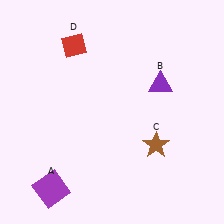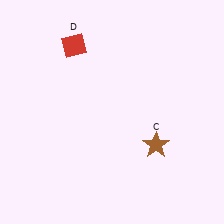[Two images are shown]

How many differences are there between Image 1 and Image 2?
There are 2 differences between the two images.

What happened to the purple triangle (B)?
The purple triangle (B) was removed in Image 2. It was in the top-right area of Image 1.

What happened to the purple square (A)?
The purple square (A) was removed in Image 2. It was in the bottom-left area of Image 1.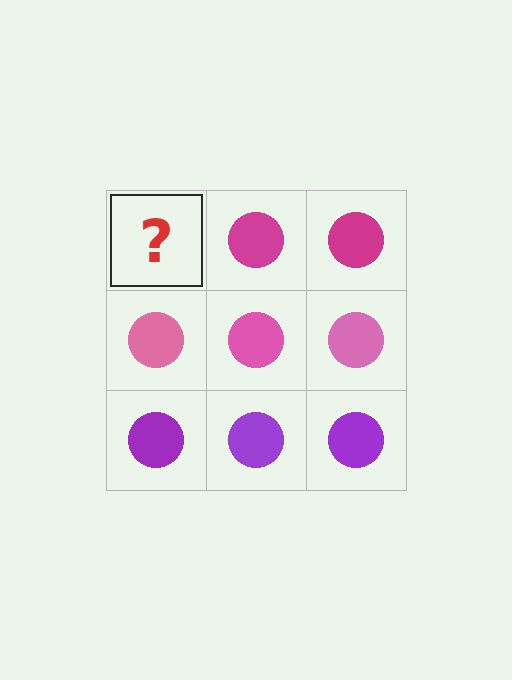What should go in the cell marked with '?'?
The missing cell should contain a magenta circle.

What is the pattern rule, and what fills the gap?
The rule is that each row has a consistent color. The gap should be filled with a magenta circle.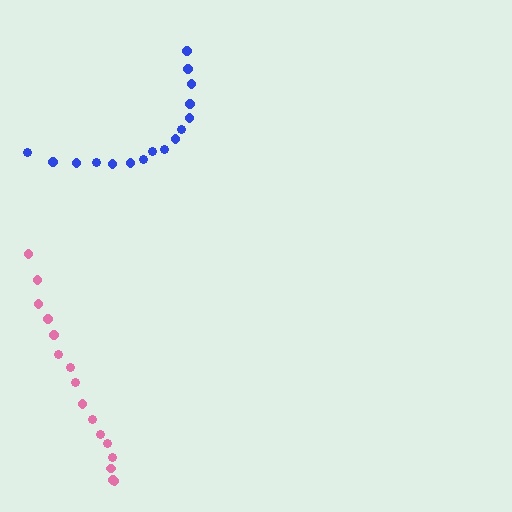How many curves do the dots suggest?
There are 2 distinct paths.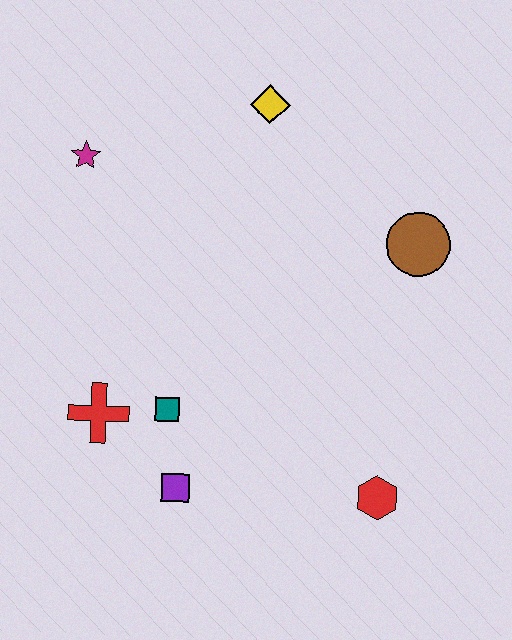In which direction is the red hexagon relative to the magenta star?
The red hexagon is below the magenta star.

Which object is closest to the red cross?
The teal square is closest to the red cross.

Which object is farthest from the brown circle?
The red cross is farthest from the brown circle.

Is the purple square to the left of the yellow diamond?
Yes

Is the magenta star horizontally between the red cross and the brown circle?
No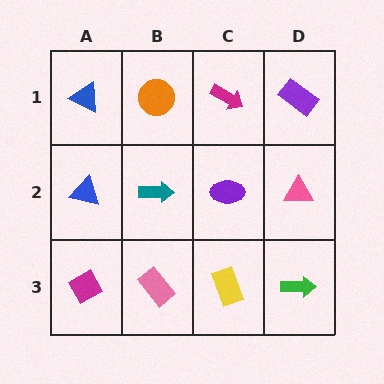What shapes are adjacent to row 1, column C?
A purple ellipse (row 2, column C), an orange circle (row 1, column B), a purple rectangle (row 1, column D).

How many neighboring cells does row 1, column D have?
2.